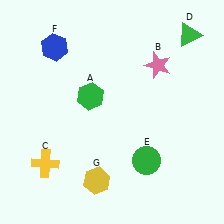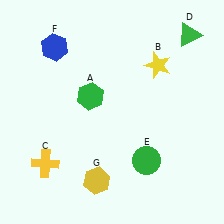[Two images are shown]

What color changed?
The star (B) changed from pink in Image 1 to yellow in Image 2.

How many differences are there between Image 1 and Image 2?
There is 1 difference between the two images.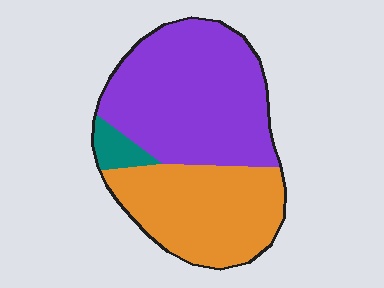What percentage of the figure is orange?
Orange covers around 40% of the figure.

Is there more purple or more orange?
Purple.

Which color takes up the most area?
Purple, at roughly 55%.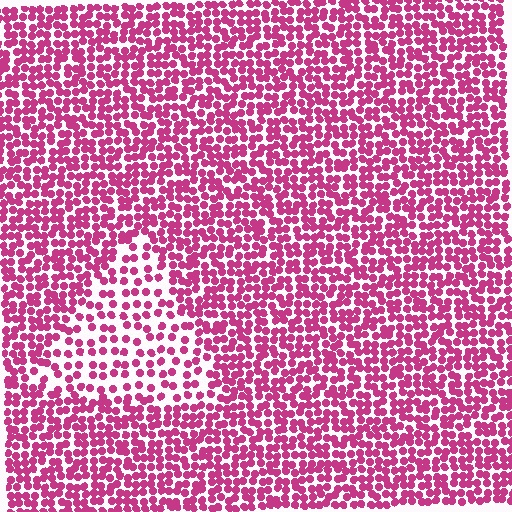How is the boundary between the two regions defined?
The boundary is defined by a change in element density (approximately 2.0x ratio). All elements are the same color, size, and shape.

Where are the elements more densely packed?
The elements are more densely packed outside the triangle boundary.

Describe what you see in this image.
The image contains small magenta elements arranged at two different densities. A triangle-shaped region is visible where the elements are less densely packed than the surrounding area.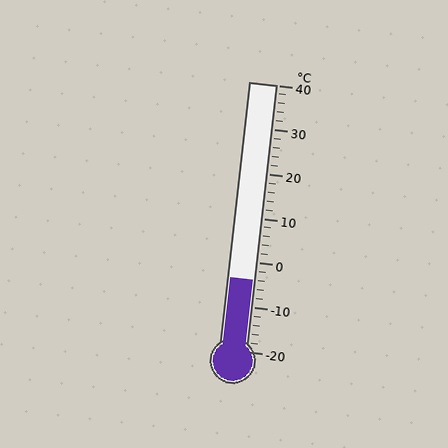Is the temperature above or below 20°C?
The temperature is below 20°C.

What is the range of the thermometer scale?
The thermometer scale ranges from -20°C to 40°C.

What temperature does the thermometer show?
The thermometer shows approximately -4°C.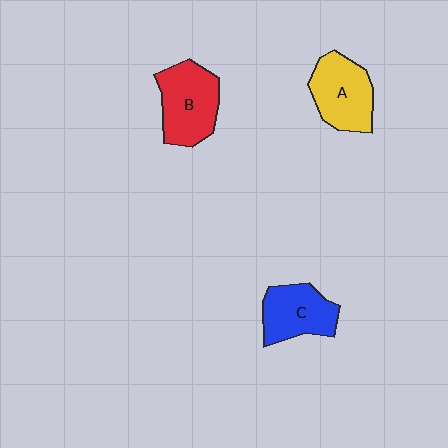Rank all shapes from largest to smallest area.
From largest to smallest: B (red), A (yellow), C (blue).